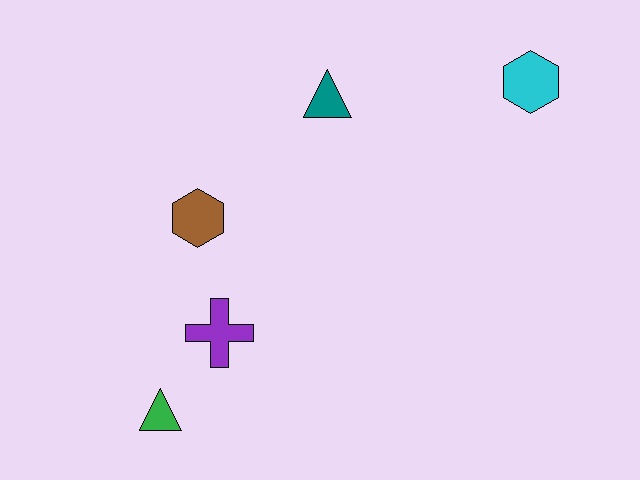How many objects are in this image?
There are 5 objects.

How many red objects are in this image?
There are no red objects.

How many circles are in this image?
There are no circles.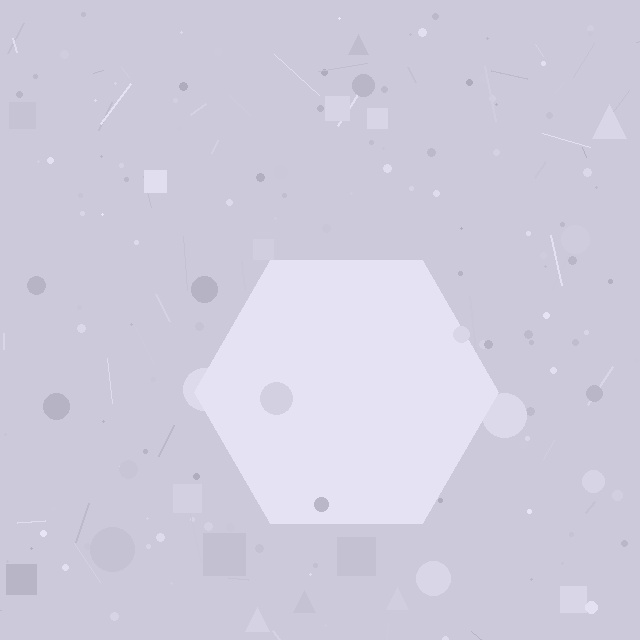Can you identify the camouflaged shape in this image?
The camouflaged shape is a hexagon.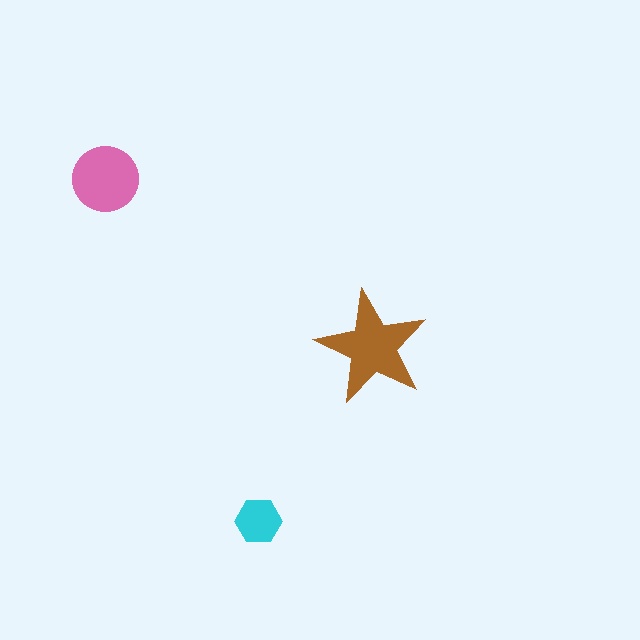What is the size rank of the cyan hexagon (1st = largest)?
3rd.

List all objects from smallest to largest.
The cyan hexagon, the pink circle, the brown star.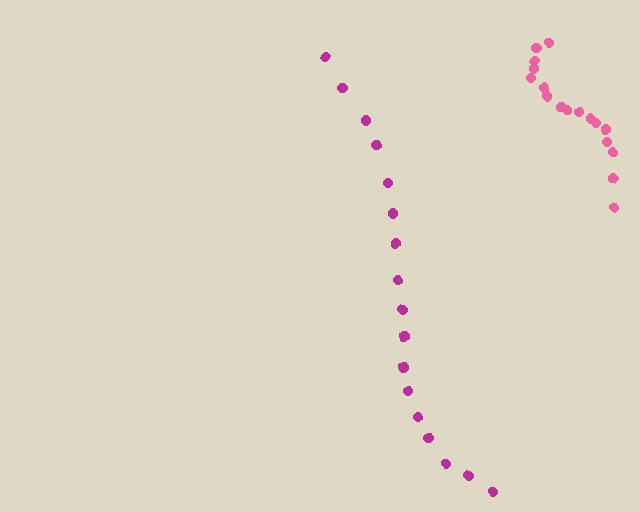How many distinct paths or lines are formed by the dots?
There are 2 distinct paths.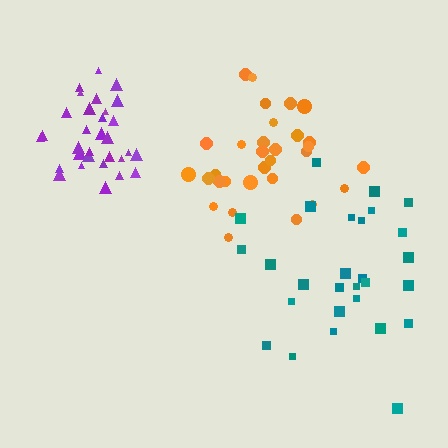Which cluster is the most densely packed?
Purple.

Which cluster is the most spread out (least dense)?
Teal.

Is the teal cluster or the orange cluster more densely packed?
Orange.